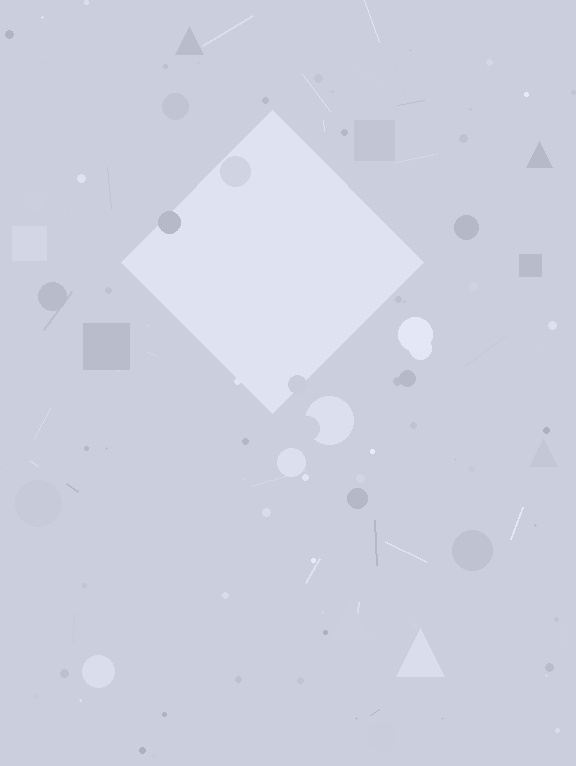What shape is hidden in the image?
A diamond is hidden in the image.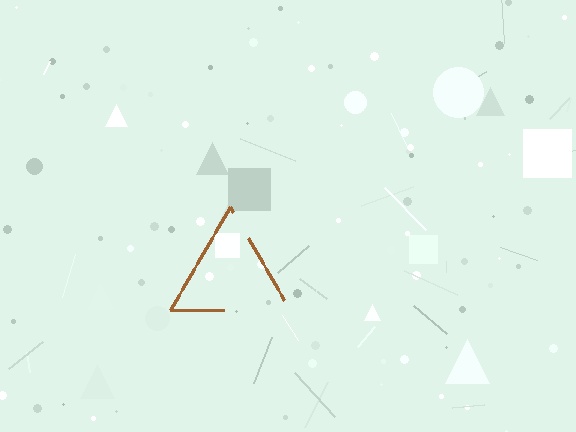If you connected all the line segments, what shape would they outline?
They would outline a triangle.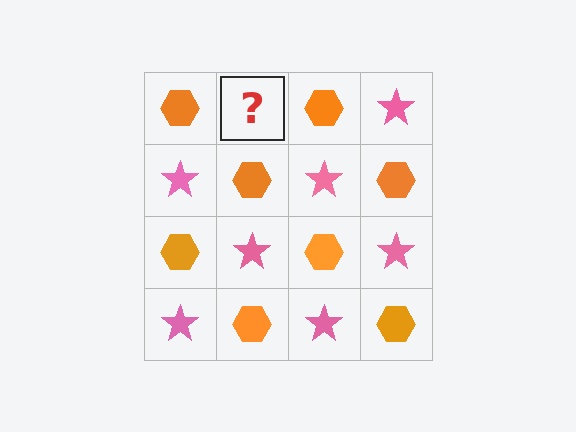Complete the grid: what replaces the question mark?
The question mark should be replaced with a pink star.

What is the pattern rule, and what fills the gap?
The rule is that it alternates orange hexagon and pink star in a checkerboard pattern. The gap should be filled with a pink star.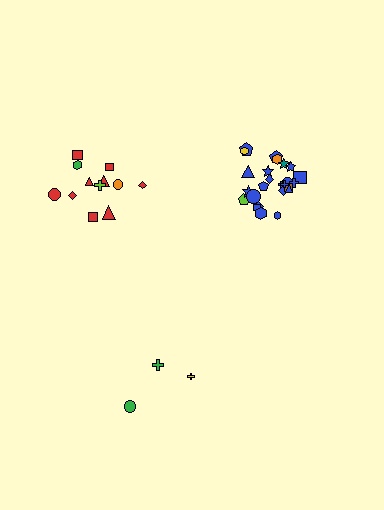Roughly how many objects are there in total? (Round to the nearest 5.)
Roughly 40 objects in total.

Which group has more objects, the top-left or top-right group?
The top-right group.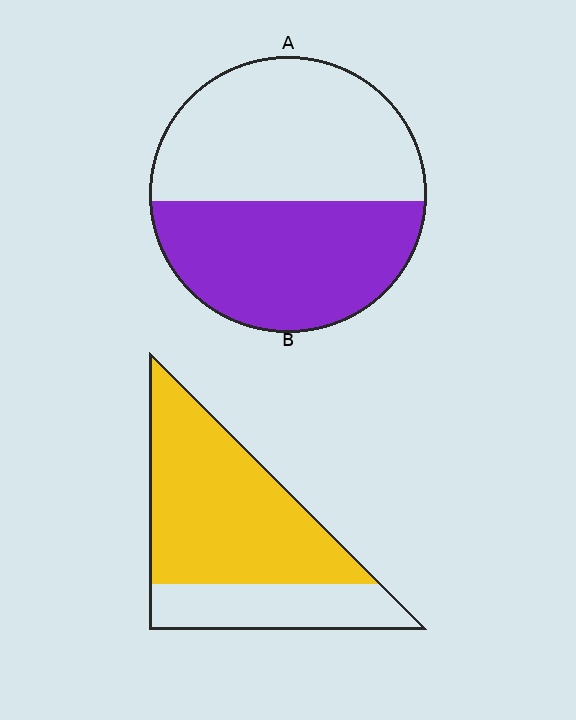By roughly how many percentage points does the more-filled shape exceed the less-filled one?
By roughly 25 percentage points (B over A).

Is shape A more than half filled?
Roughly half.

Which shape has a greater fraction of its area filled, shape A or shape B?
Shape B.